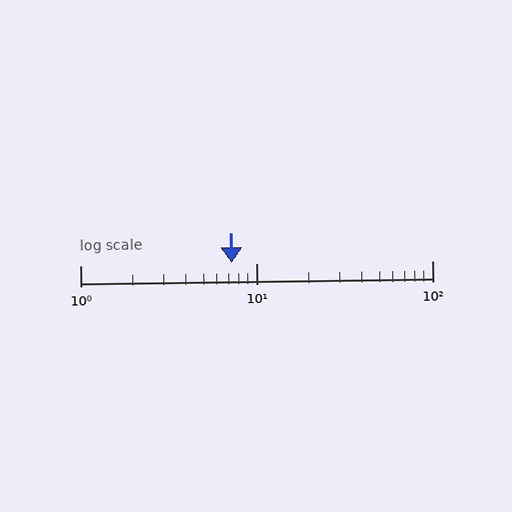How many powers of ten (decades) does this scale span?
The scale spans 2 decades, from 1 to 100.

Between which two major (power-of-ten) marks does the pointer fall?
The pointer is between 1 and 10.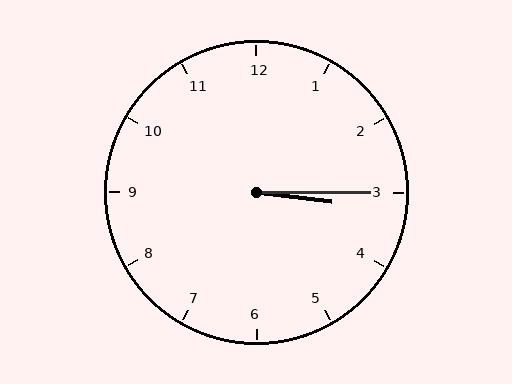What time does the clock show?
3:15.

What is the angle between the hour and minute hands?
Approximately 8 degrees.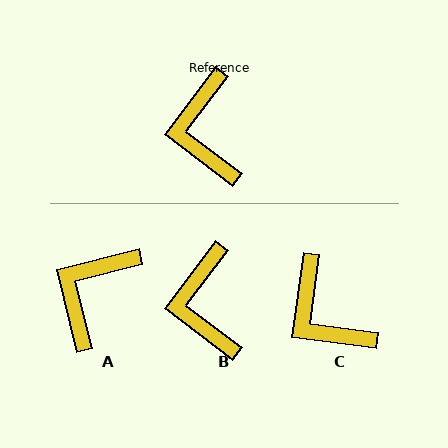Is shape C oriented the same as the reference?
No, it is off by about 29 degrees.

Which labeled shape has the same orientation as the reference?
B.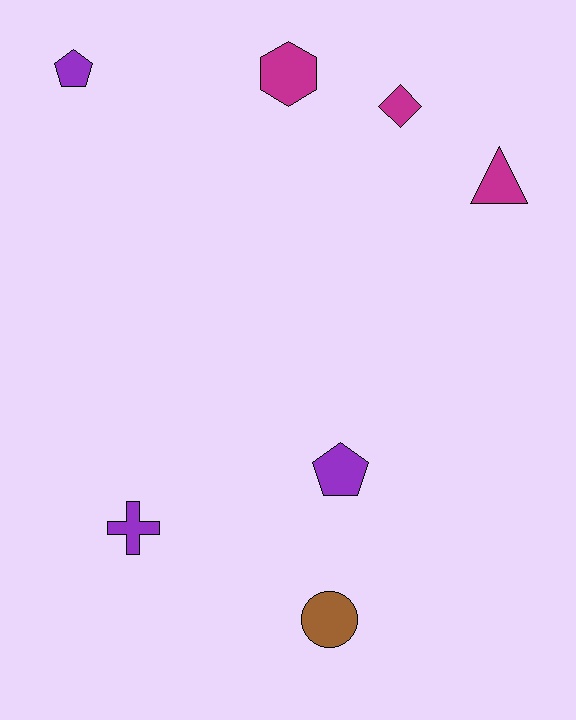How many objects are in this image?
There are 7 objects.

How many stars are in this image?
There are no stars.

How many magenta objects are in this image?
There are 3 magenta objects.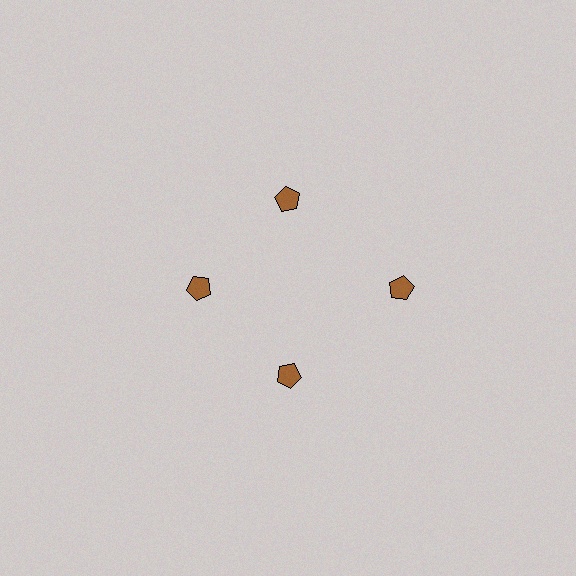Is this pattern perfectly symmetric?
No. The 4 brown pentagons are arranged in a ring, but one element near the 3 o'clock position is pushed outward from the center, breaking the 4-fold rotational symmetry.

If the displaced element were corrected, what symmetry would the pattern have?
It would have 4-fold rotational symmetry — the pattern would map onto itself every 90 degrees.